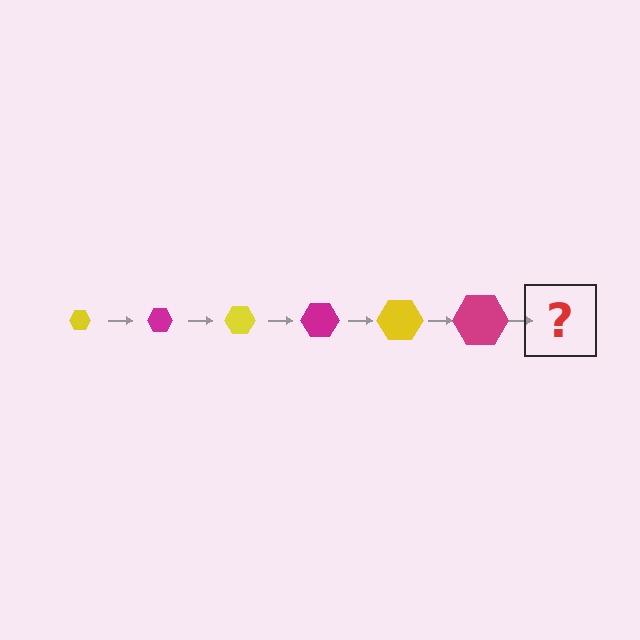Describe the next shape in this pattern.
It should be a yellow hexagon, larger than the previous one.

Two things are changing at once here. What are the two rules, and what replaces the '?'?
The two rules are that the hexagon grows larger each step and the color cycles through yellow and magenta. The '?' should be a yellow hexagon, larger than the previous one.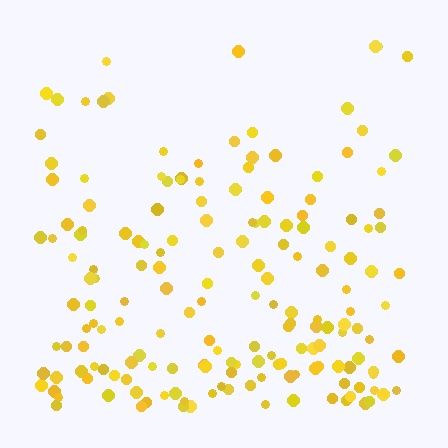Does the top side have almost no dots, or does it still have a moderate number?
Still a moderate number, just noticeably fewer than the bottom.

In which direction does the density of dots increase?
From top to bottom, with the bottom side densest.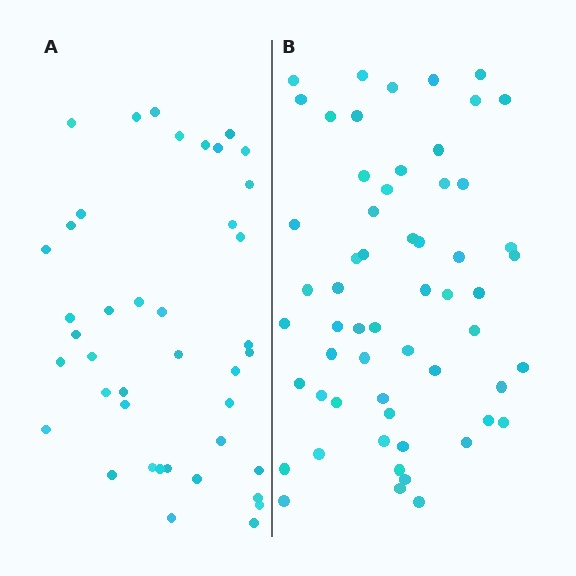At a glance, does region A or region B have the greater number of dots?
Region B (the right region) has more dots.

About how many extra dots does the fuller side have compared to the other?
Region B has approximately 15 more dots than region A.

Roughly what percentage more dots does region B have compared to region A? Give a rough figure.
About 40% more.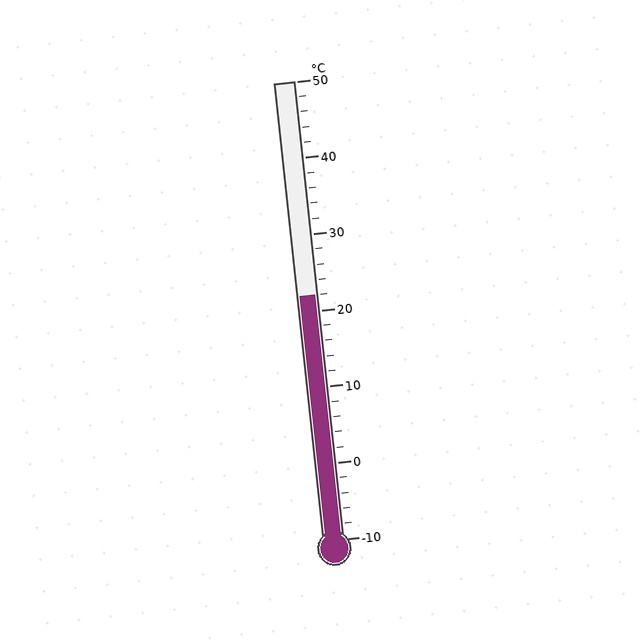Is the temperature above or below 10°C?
The temperature is above 10°C.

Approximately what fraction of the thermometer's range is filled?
The thermometer is filled to approximately 55% of its range.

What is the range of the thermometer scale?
The thermometer scale ranges from -10°C to 50°C.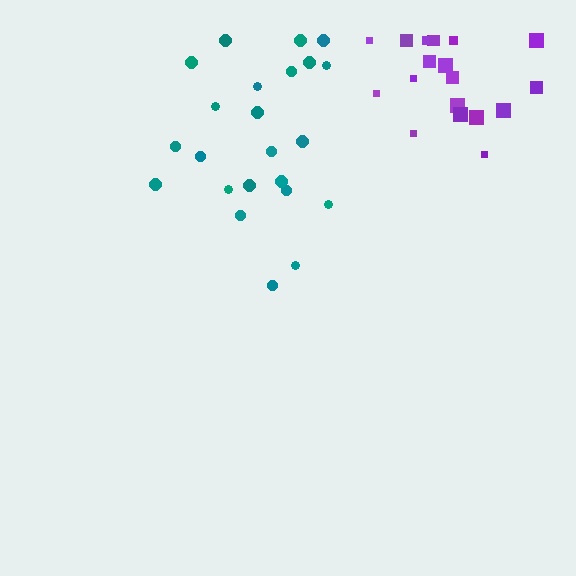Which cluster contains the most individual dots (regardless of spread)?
Teal (23).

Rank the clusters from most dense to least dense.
teal, purple.